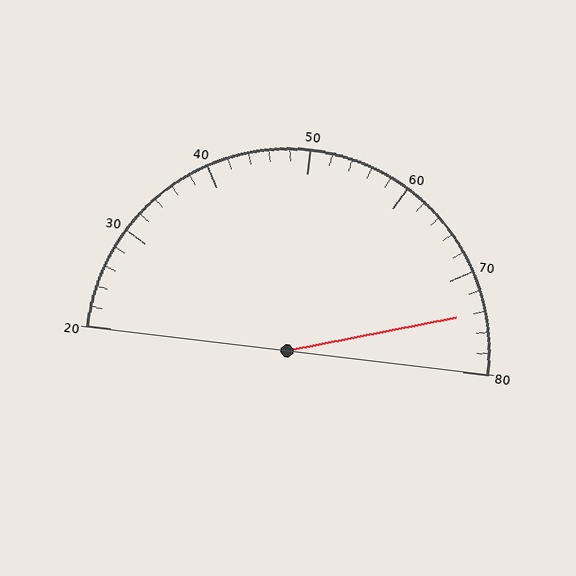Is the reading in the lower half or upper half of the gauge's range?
The reading is in the upper half of the range (20 to 80).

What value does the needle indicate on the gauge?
The needle indicates approximately 74.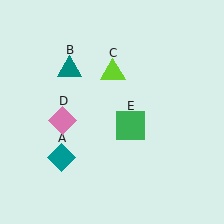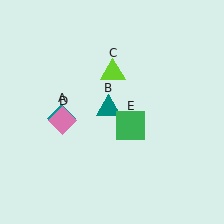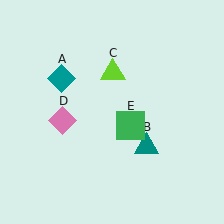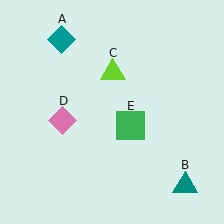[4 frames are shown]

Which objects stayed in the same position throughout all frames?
Lime triangle (object C) and pink diamond (object D) and green square (object E) remained stationary.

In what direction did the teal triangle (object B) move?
The teal triangle (object B) moved down and to the right.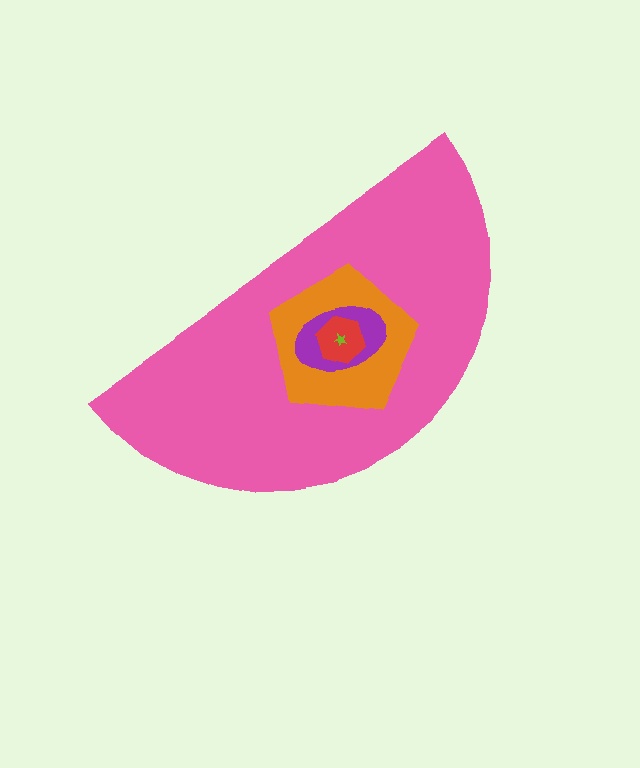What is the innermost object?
The lime star.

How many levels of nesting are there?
5.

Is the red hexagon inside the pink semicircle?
Yes.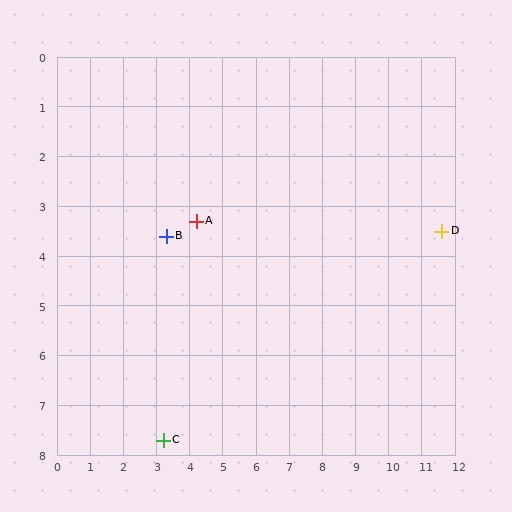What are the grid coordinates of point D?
Point D is at approximately (11.6, 3.5).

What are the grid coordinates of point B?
Point B is at approximately (3.3, 3.6).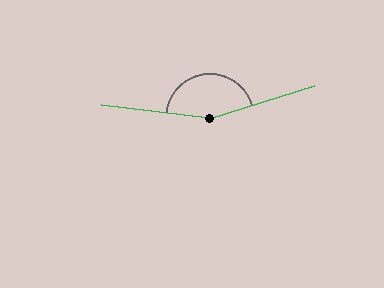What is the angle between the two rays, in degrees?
Approximately 155 degrees.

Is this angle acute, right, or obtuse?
It is obtuse.